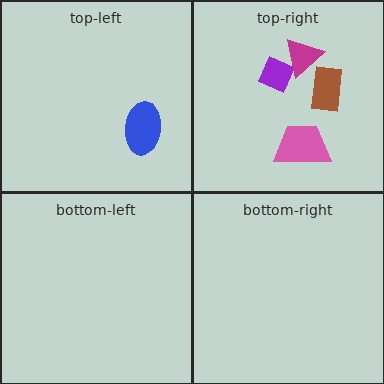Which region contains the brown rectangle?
The top-right region.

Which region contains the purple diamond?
The top-right region.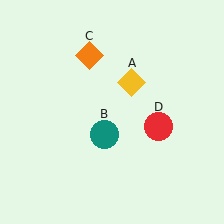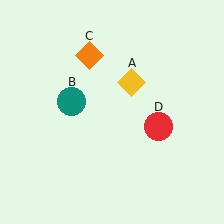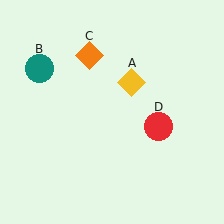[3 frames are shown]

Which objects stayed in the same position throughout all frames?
Yellow diamond (object A) and orange diamond (object C) and red circle (object D) remained stationary.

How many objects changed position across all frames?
1 object changed position: teal circle (object B).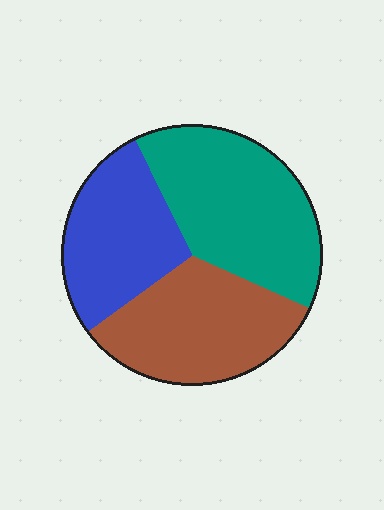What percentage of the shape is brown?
Brown takes up between a sixth and a third of the shape.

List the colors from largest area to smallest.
From largest to smallest: teal, brown, blue.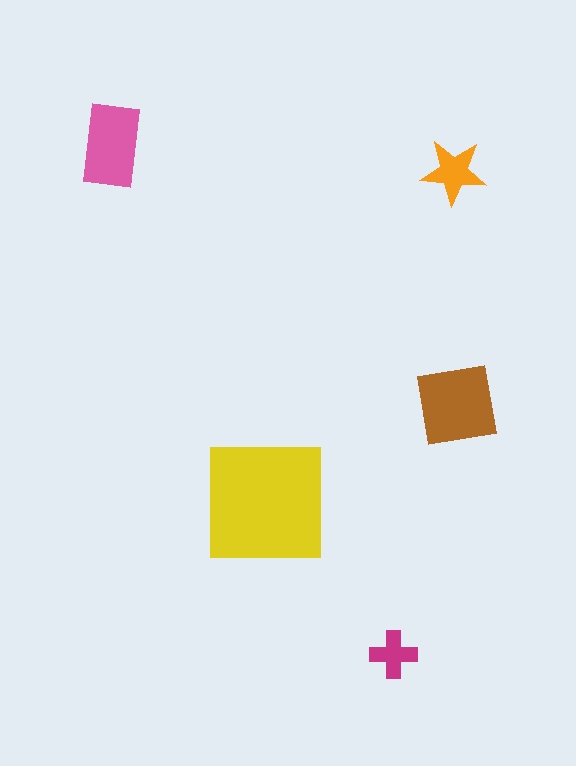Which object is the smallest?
The magenta cross.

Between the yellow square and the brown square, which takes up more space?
The yellow square.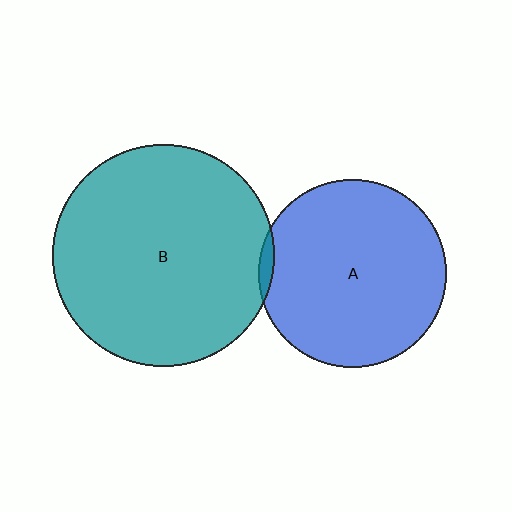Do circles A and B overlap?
Yes.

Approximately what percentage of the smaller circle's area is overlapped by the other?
Approximately 5%.